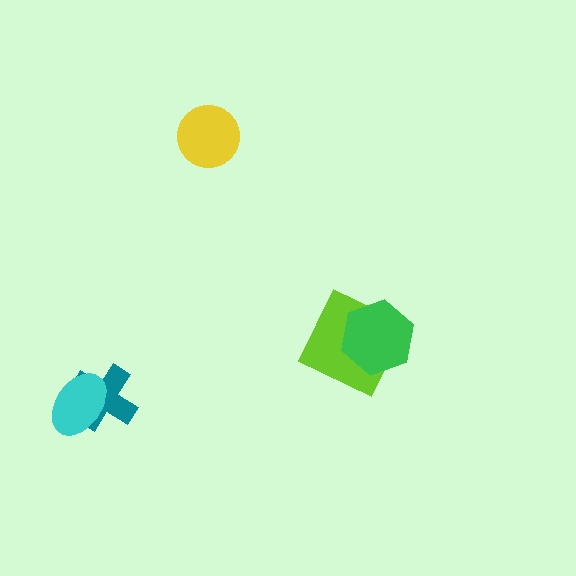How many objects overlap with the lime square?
1 object overlaps with the lime square.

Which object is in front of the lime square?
The green hexagon is in front of the lime square.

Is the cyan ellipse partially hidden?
No, no other shape covers it.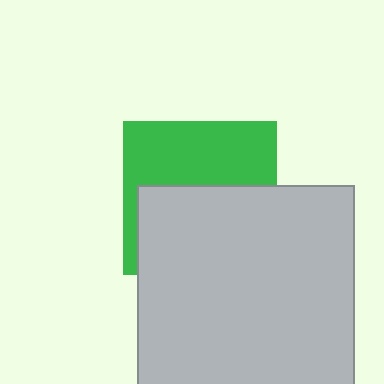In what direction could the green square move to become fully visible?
The green square could move up. That would shift it out from behind the light gray square entirely.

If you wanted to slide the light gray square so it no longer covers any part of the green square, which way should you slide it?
Slide it down — that is the most direct way to separate the two shapes.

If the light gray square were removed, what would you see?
You would see the complete green square.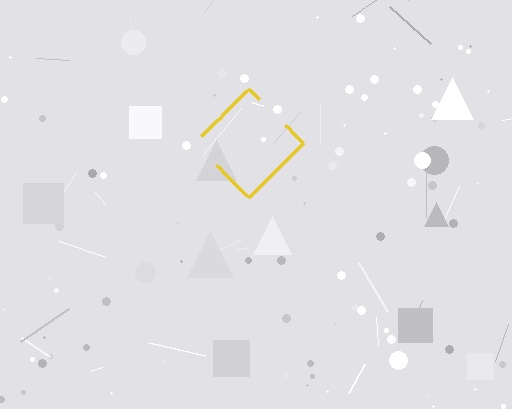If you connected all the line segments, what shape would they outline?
They would outline a diamond.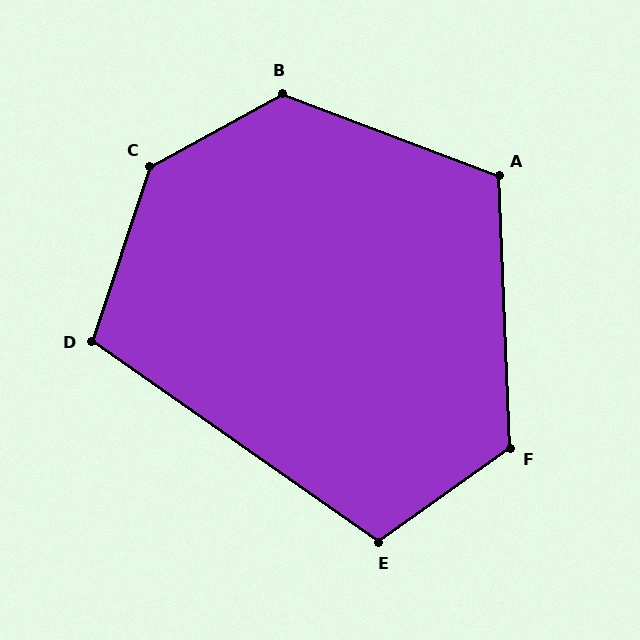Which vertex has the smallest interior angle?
D, at approximately 107 degrees.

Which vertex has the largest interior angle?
C, at approximately 137 degrees.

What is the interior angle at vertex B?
Approximately 130 degrees (obtuse).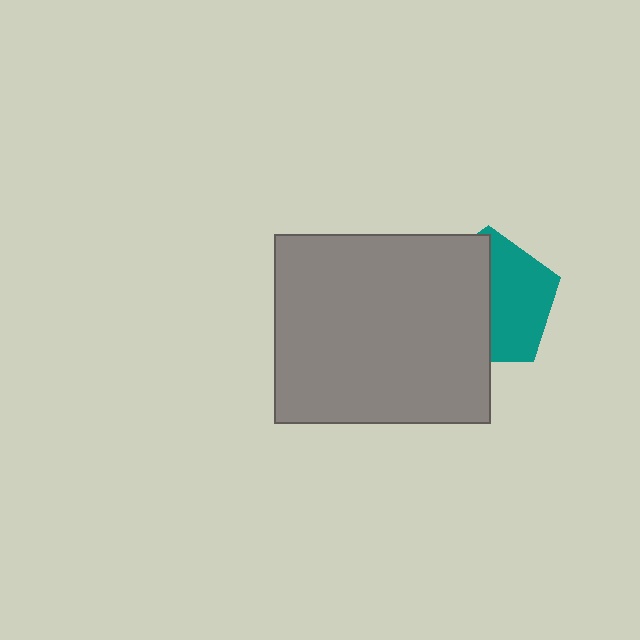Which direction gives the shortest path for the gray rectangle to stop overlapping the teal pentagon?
Moving left gives the shortest separation.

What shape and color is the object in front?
The object in front is a gray rectangle.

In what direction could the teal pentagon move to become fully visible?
The teal pentagon could move right. That would shift it out from behind the gray rectangle entirely.